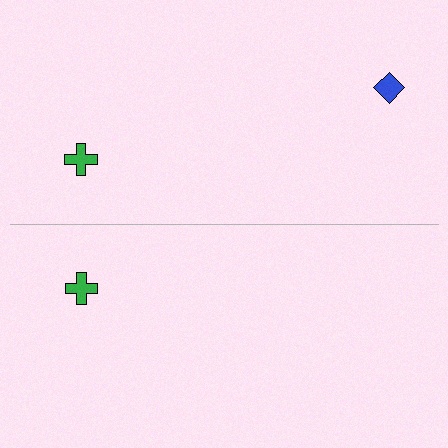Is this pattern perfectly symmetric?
No, the pattern is not perfectly symmetric. A blue diamond is missing from the bottom side.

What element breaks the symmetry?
A blue diamond is missing from the bottom side.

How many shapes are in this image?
There are 3 shapes in this image.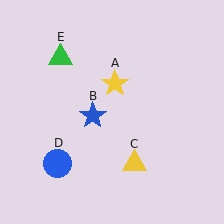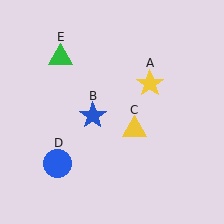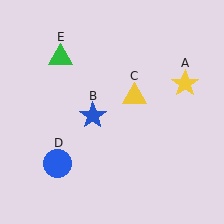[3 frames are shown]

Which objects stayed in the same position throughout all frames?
Blue star (object B) and blue circle (object D) and green triangle (object E) remained stationary.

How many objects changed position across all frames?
2 objects changed position: yellow star (object A), yellow triangle (object C).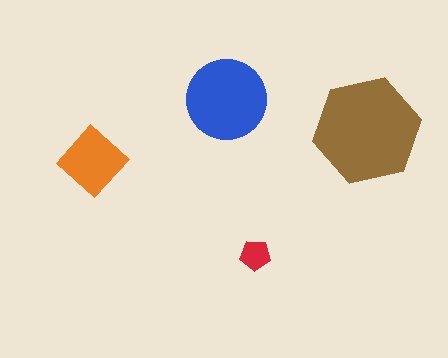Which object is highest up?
The blue circle is topmost.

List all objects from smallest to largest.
The red pentagon, the orange diamond, the blue circle, the brown hexagon.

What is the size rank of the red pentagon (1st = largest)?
4th.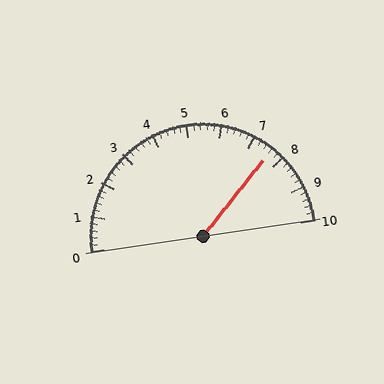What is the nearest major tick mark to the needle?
The nearest major tick mark is 8.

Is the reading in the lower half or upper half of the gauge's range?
The reading is in the upper half of the range (0 to 10).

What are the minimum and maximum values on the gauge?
The gauge ranges from 0 to 10.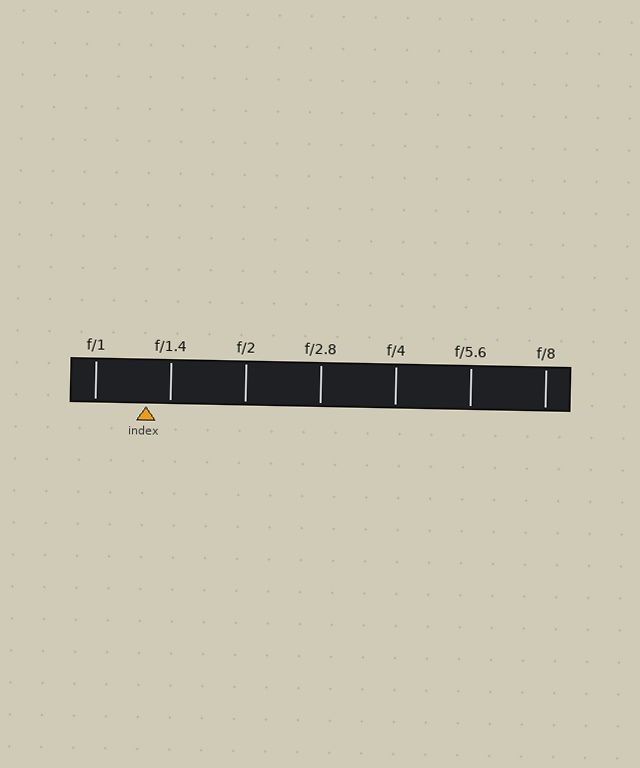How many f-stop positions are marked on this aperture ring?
There are 7 f-stop positions marked.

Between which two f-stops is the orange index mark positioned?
The index mark is between f/1 and f/1.4.